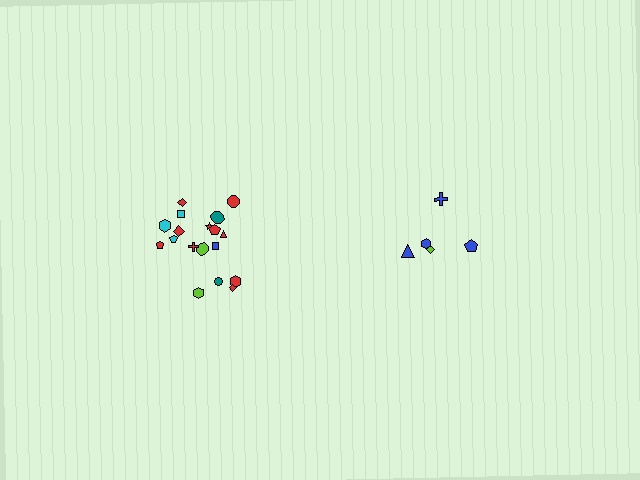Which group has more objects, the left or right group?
The left group.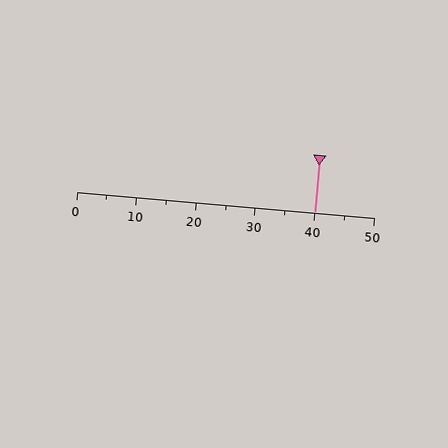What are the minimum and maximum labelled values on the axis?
The axis runs from 0 to 50.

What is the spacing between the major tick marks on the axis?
The major ticks are spaced 10 apart.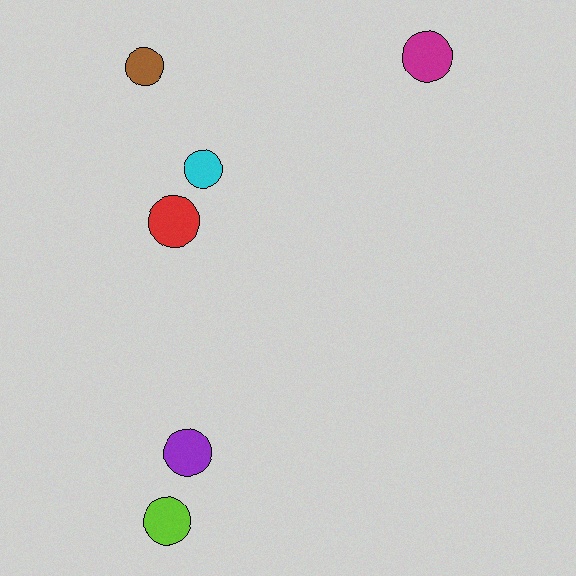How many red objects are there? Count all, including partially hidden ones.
There is 1 red object.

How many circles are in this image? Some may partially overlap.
There are 6 circles.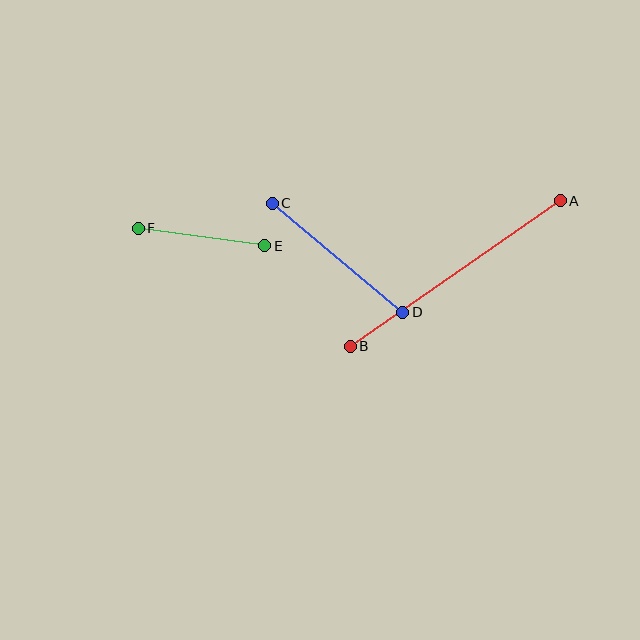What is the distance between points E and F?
The distance is approximately 128 pixels.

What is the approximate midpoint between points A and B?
The midpoint is at approximately (455, 273) pixels.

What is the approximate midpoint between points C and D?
The midpoint is at approximately (338, 258) pixels.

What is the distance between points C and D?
The distance is approximately 170 pixels.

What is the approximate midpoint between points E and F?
The midpoint is at approximately (201, 237) pixels.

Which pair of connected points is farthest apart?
Points A and B are farthest apart.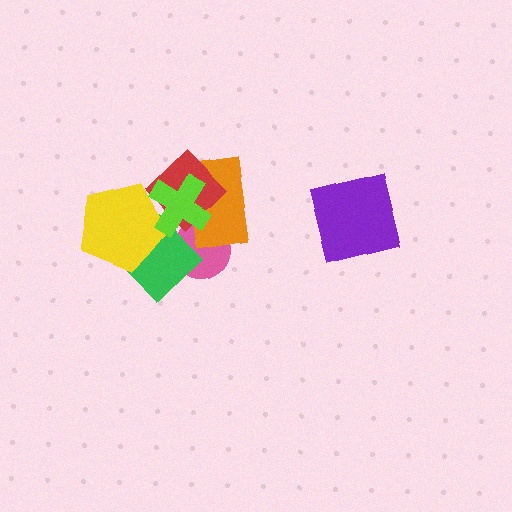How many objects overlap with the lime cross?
5 objects overlap with the lime cross.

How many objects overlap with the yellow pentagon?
3 objects overlap with the yellow pentagon.